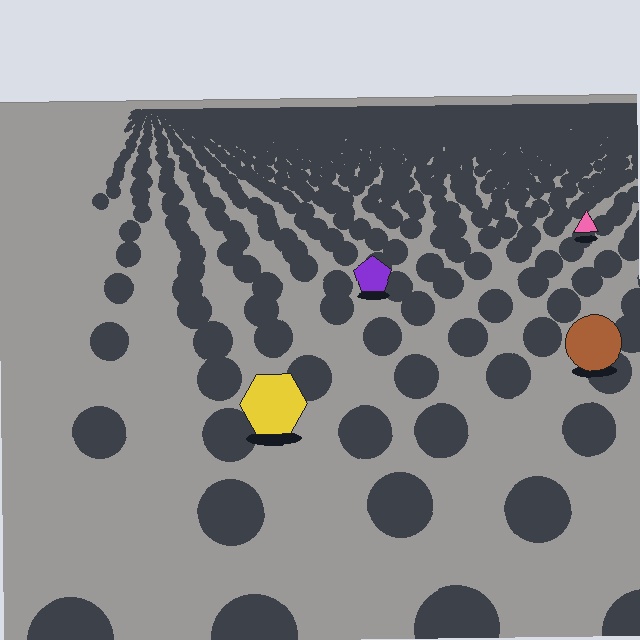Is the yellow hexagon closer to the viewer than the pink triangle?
Yes. The yellow hexagon is closer — you can tell from the texture gradient: the ground texture is coarser near it.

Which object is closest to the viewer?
The yellow hexagon is closest. The texture marks near it are larger and more spread out.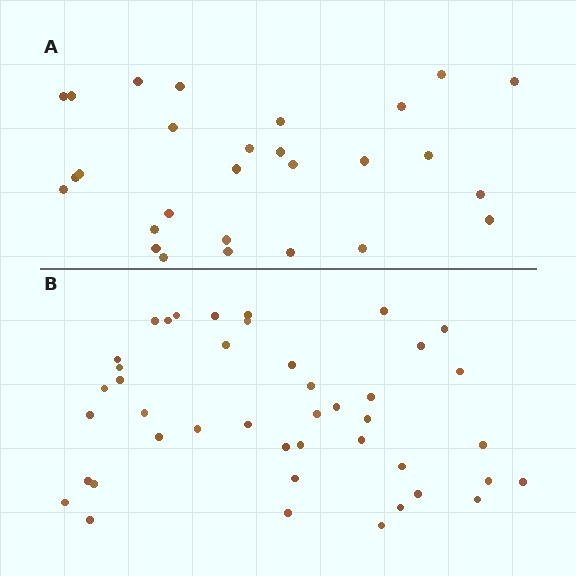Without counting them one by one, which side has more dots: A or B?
Region B (the bottom region) has more dots.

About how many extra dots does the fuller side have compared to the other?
Region B has approximately 15 more dots than region A.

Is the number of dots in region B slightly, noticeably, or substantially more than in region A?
Region B has substantially more. The ratio is roughly 1.5 to 1.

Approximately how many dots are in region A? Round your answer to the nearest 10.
About 30 dots. (The exact count is 28, which rounds to 30.)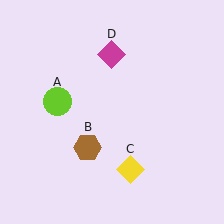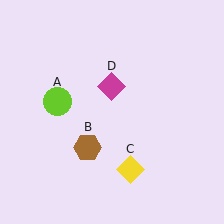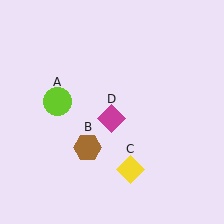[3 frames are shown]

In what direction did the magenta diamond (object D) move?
The magenta diamond (object D) moved down.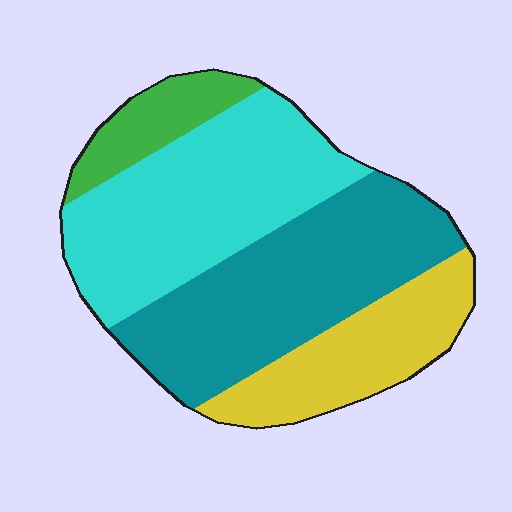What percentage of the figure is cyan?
Cyan covers 35% of the figure.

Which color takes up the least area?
Green, at roughly 10%.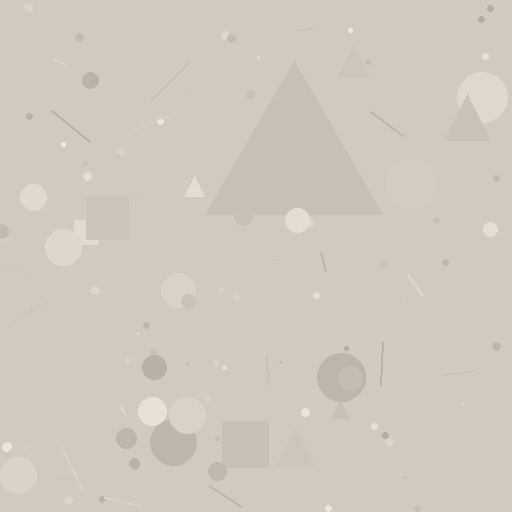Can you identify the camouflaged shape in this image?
The camouflaged shape is a triangle.